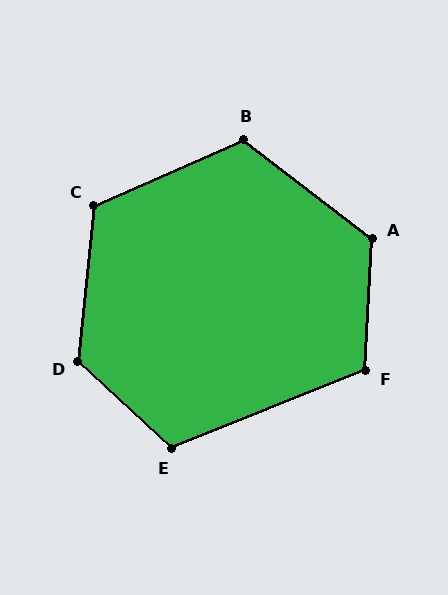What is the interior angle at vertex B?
Approximately 118 degrees (obtuse).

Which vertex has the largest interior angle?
D, at approximately 127 degrees.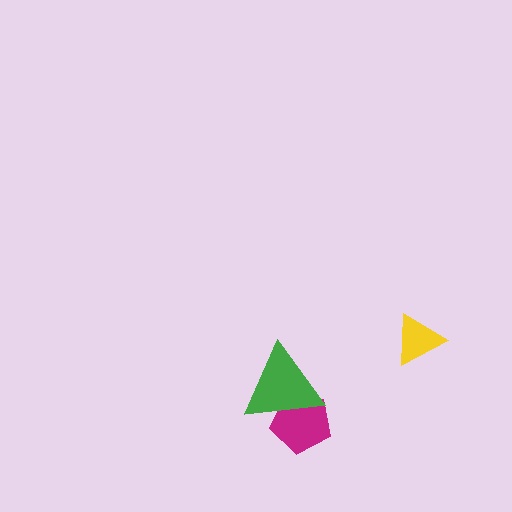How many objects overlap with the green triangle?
1 object overlaps with the green triangle.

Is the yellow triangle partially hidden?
No, no other shape covers it.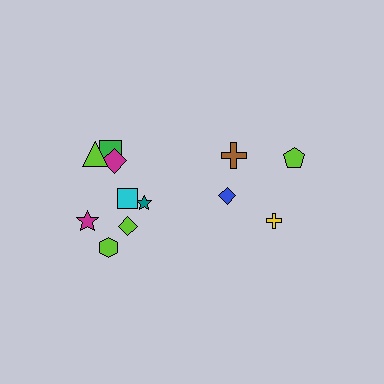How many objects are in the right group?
There are 4 objects.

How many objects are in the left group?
There are 8 objects.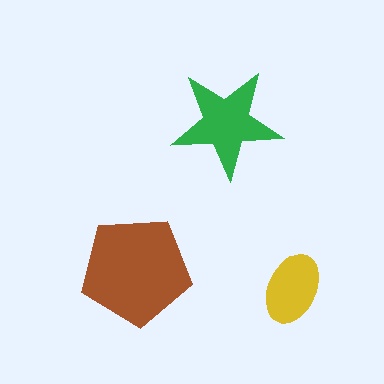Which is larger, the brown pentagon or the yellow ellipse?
The brown pentagon.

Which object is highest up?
The green star is topmost.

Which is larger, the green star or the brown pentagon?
The brown pentagon.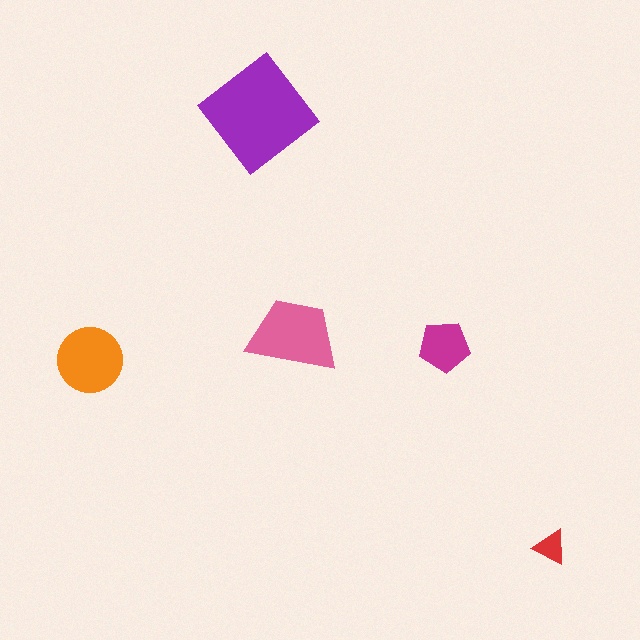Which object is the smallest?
The red triangle.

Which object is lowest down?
The red triangle is bottommost.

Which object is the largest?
The purple diamond.